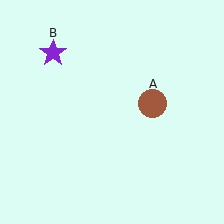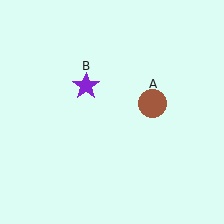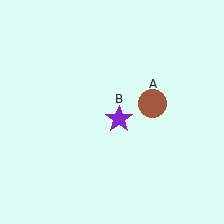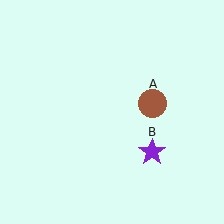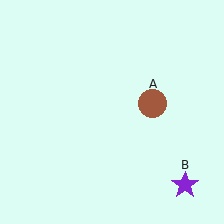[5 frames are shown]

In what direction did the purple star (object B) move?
The purple star (object B) moved down and to the right.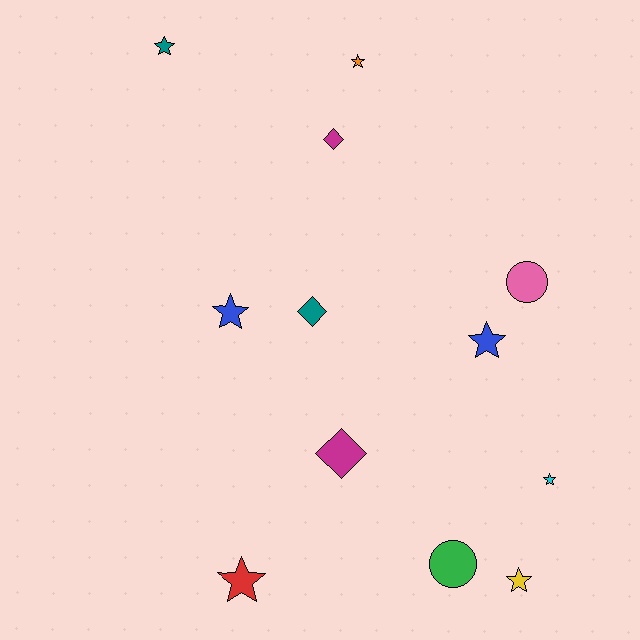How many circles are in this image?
There are 2 circles.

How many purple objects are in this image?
There are no purple objects.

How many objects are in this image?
There are 12 objects.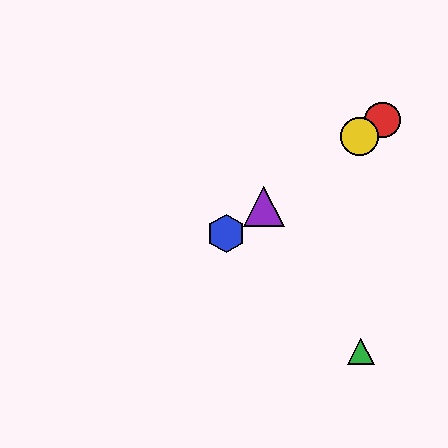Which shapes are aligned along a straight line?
The red circle, the blue hexagon, the yellow circle, the purple triangle are aligned along a straight line.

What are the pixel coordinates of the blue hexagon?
The blue hexagon is at (226, 234).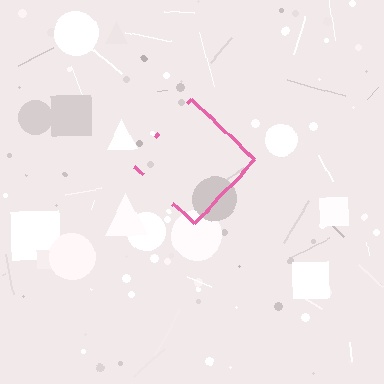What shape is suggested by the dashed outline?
The dashed outline suggests a diamond.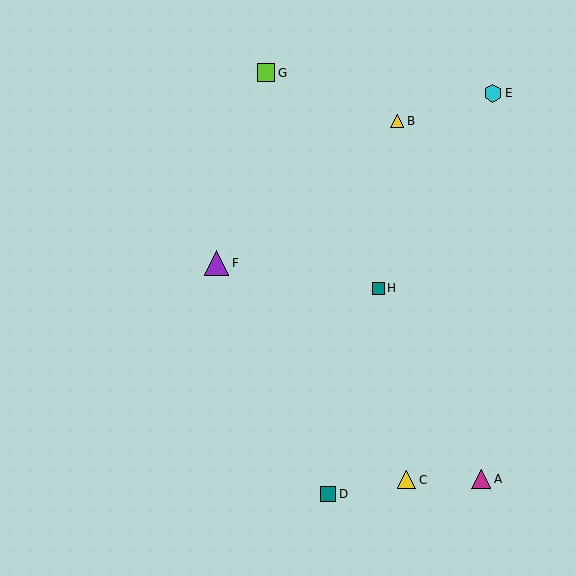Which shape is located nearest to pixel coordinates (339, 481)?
The teal square (labeled D) at (328, 494) is nearest to that location.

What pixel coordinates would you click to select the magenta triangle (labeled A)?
Click at (481, 479) to select the magenta triangle A.